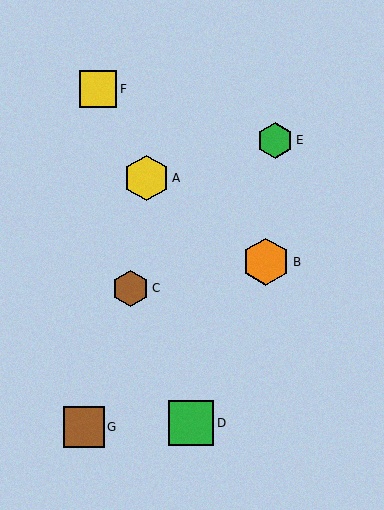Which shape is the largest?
The orange hexagon (labeled B) is the largest.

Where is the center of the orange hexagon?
The center of the orange hexagon is at (266, 262).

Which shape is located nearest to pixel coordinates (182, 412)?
The green square (labeled D) at (191, 423) is nearest to that location.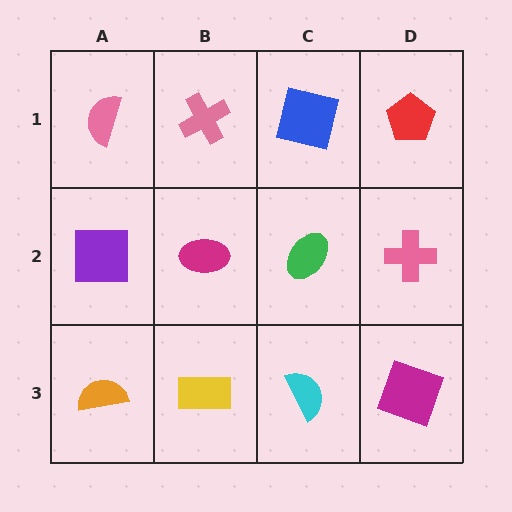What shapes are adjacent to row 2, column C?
A blue square (row 1, column C), a cyan semicircle (row 3, column C), a magenta ellipse (row 2, column B), a pink cross (row 2, column D).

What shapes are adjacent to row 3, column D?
A pink cross (row 2, column D), a cyan semicircle (row 3, column C).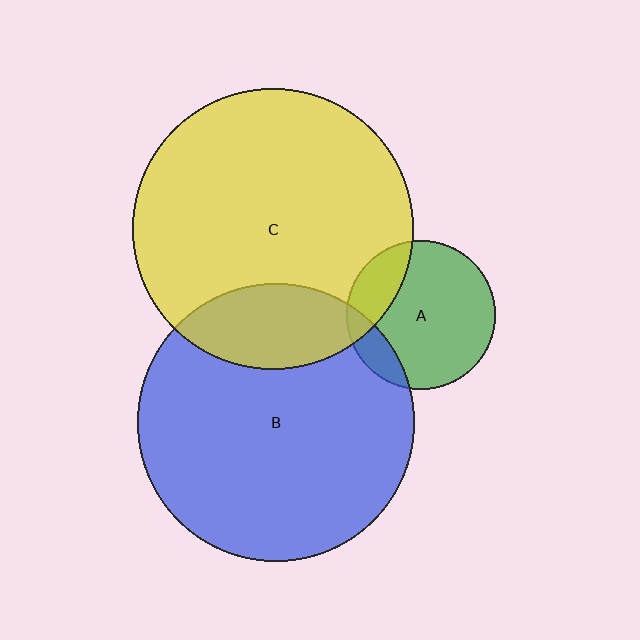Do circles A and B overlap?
Yes.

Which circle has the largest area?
Circle C (yellow).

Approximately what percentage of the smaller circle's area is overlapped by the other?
Approximately 15%.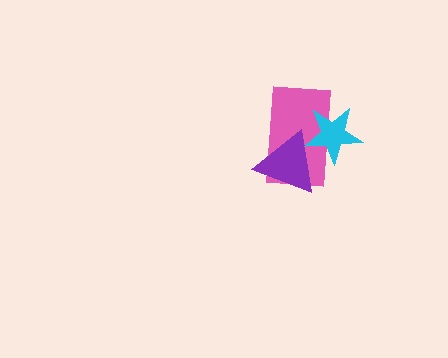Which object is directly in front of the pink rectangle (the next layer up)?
The purple triangle is directly in front of the pink rectangle.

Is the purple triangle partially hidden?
Yes, it is partially covered by another shape.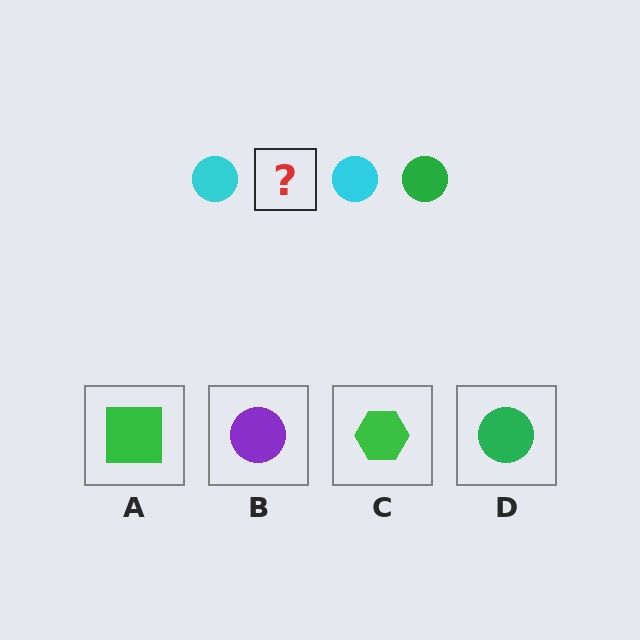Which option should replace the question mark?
Option D.